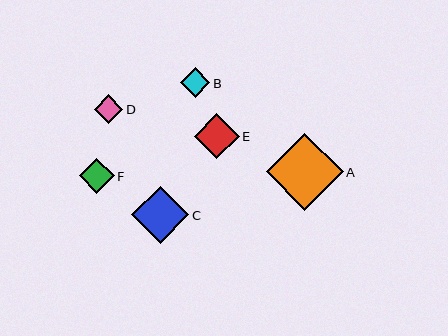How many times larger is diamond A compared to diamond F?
Diamond A is approximately 2.2 times the size of diamond F.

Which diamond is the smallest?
Diamond D is the smallest with a size of approximately 29 pixels.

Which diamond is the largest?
Diamond A is the largest with a size of approximately 77 pixels.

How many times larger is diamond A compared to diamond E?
Diamond A is approximately 1.7 times the size of diamond E.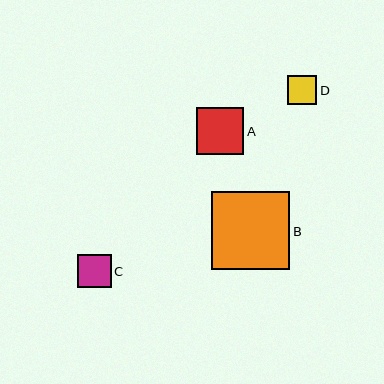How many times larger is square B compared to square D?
Square B is approximately 2.7 times the size of square D.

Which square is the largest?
Square B is the largest with a size of approximately 78 pixels.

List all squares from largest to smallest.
From largest to smallest: B, A, C, D.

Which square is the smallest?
Square D is the smallest with a size of approximately 29 pixels.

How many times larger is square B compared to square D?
Square B is approximately 2.7 times the size of square D.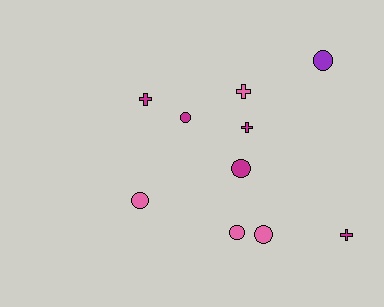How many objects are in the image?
There are 10 objects.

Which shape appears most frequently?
Circle, with 6 objects.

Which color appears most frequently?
Magenta, with 5 objects.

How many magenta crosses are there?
There are 3 magenta crosses.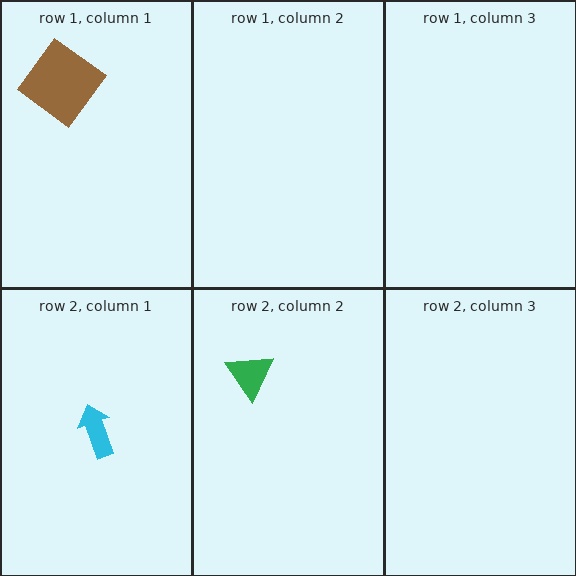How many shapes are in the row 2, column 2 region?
1.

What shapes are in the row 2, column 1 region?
The cyan arrow.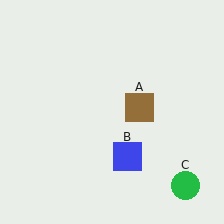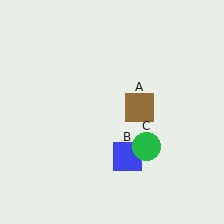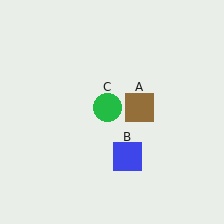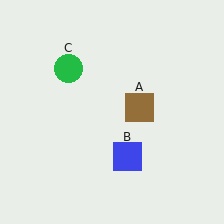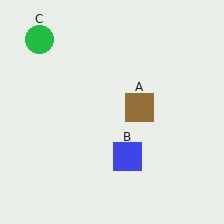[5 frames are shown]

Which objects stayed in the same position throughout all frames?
Brown square (object A) and blue square (object B) remained stationary.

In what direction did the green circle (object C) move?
The green circle (object C) moved up and to the left.